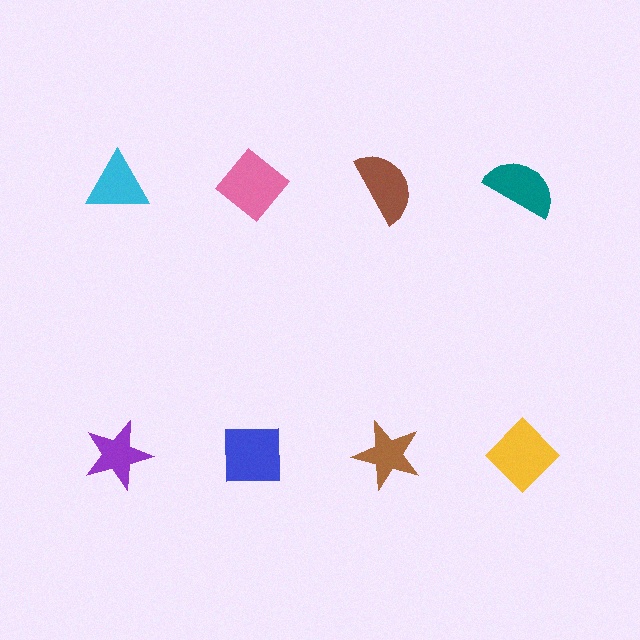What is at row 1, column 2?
A pink diamond.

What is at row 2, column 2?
A blue square.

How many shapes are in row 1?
4 shapes.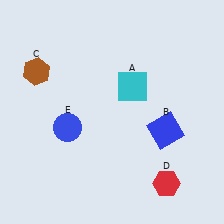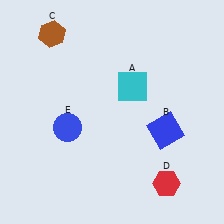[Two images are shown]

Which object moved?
The brown hexagon (C) moved up.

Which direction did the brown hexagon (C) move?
The brown hexagon (C) moved up.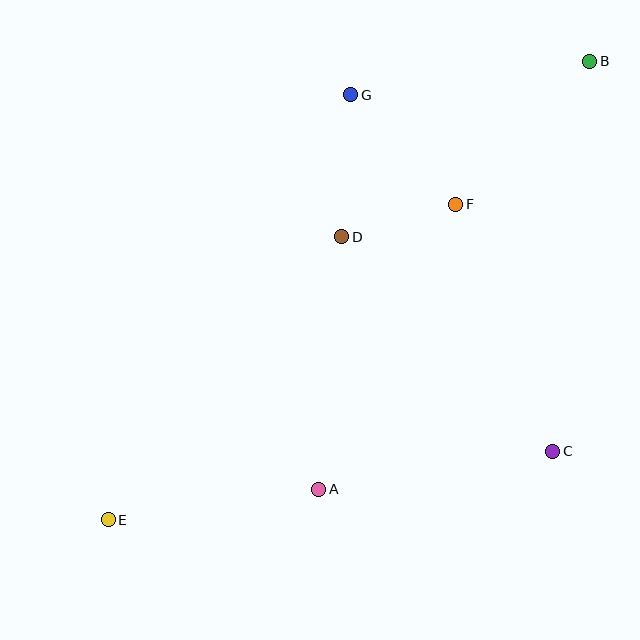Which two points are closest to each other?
Points D and F are closest to each other.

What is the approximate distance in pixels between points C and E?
The distance between C and E is approximately 450 pixels.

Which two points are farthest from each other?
Points B and E are farthest from each other.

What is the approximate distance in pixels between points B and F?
The distance between B and F is approximately 196 pixels.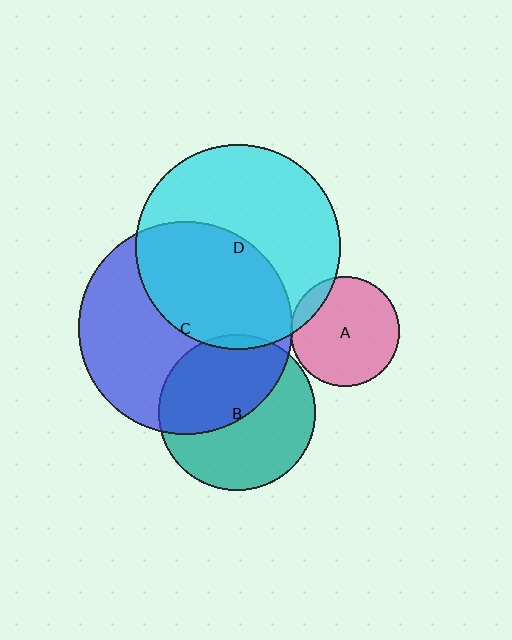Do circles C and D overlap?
Yes.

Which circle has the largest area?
Circle C (blue).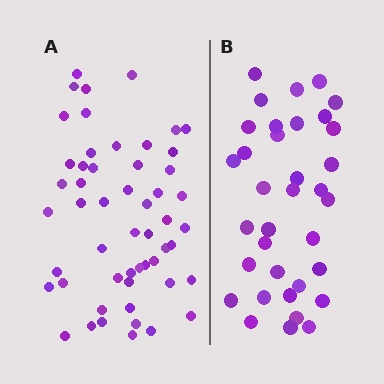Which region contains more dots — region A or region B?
Region A (the left region) has more dots.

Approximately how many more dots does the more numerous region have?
Region A has approximately 20 more dots than region B.